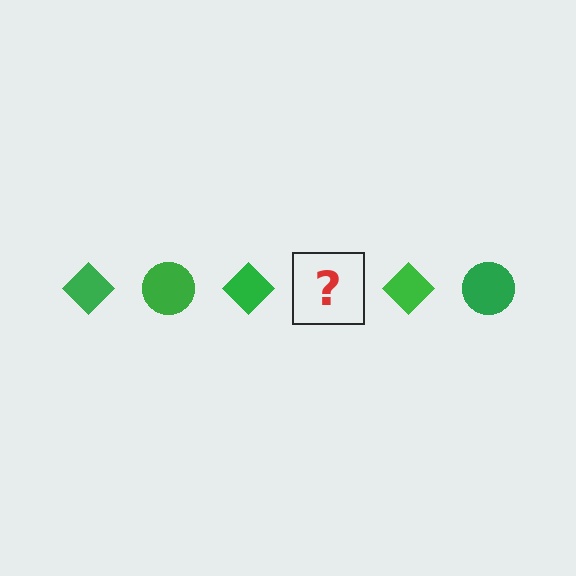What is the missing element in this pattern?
The missing element is a green circle.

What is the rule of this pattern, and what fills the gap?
The rule is that the pattern cycles through diamond, circle shapes in green. The gap should be filled with a green circle.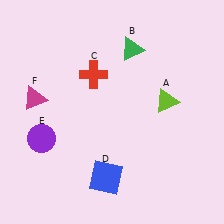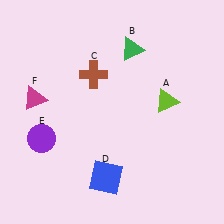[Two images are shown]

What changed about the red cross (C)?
In Image 1, C is red. In Image 2, it changed to brown.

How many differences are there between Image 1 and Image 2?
There is 1 difference between the two images.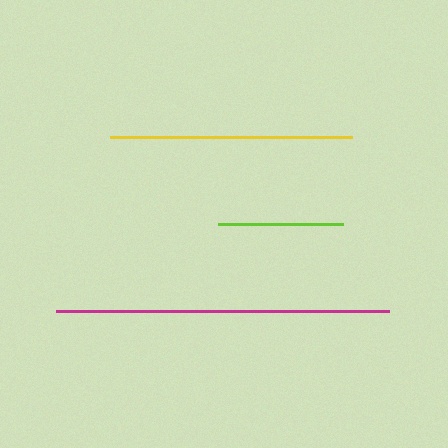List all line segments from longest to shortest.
From longest to shortest: magenta, yellow, lime.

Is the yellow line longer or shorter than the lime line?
The yellow line is longer than the lime line.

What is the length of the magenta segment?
The magenta segment is approximately 333 pixels long.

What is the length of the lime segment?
The lime segment is approximately 124 pixels long.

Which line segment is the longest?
The magenta line is the longest at approximately 333 pixels.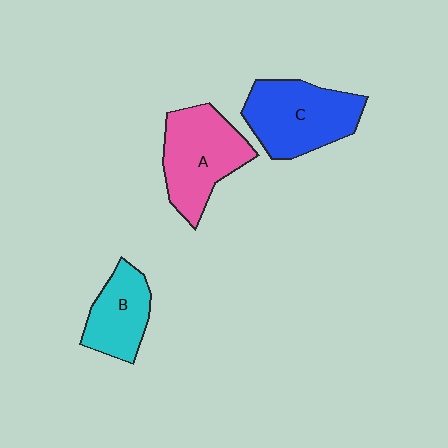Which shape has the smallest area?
Shape B (cyan).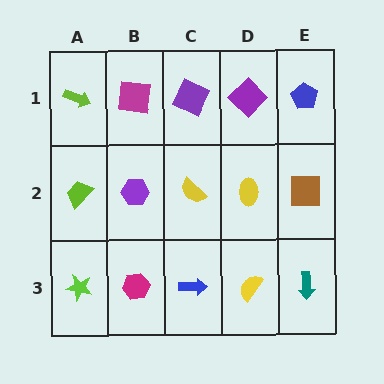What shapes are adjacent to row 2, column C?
A purple square (row 1, column C), a blue arrow (row 3, column C), a purple hexagon (row 2, column B), a yellow ellipse (row 2, column D).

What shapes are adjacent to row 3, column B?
A purple hexagon (row 2, column B), a lime star (row 3, column A), a blue arrow (row 3, column C).